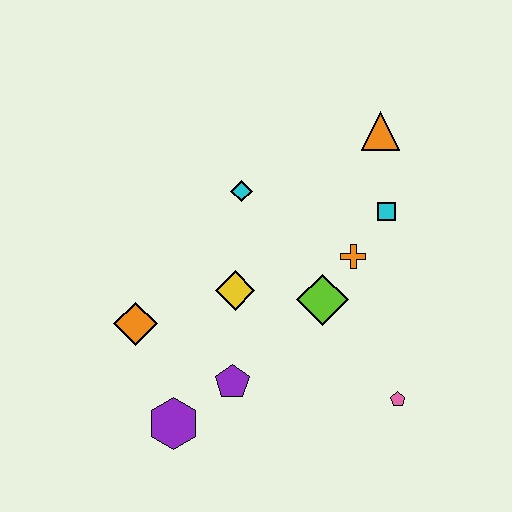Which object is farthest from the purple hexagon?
The orange triangle is farthest from the purple hexagon.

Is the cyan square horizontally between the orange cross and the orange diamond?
No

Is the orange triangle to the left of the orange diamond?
No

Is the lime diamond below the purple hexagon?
No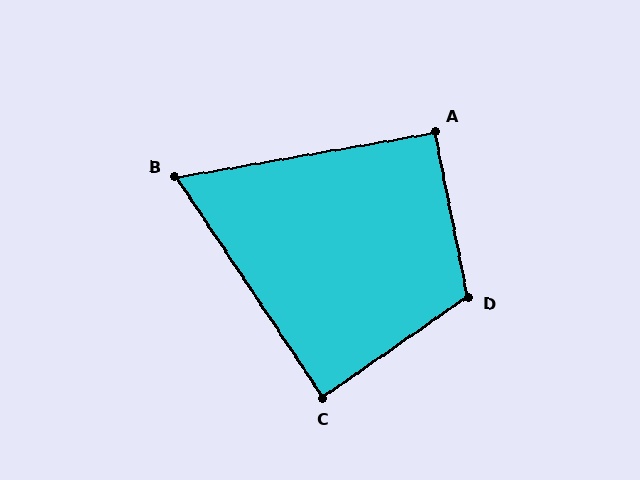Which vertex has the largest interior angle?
D, at approximately 114 degrees.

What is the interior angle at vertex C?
Approximately 89 degrees (approximately right).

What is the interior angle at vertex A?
Approximately 91 degrees (approximately right).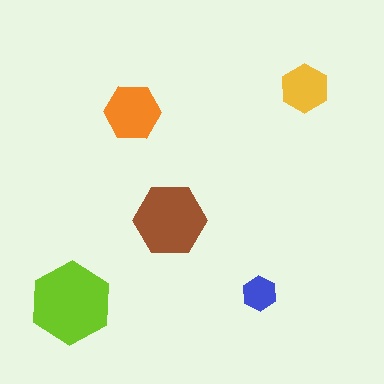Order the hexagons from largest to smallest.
the lime one, the brown one, the orange one, the yellow one, the blue one.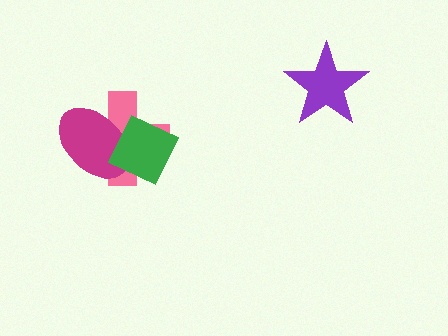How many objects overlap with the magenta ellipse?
2 objects overlap with the magenta ellipse.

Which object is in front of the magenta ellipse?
The green square is in front of the magenta ellipse.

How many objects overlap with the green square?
2 objects overlap with the green square.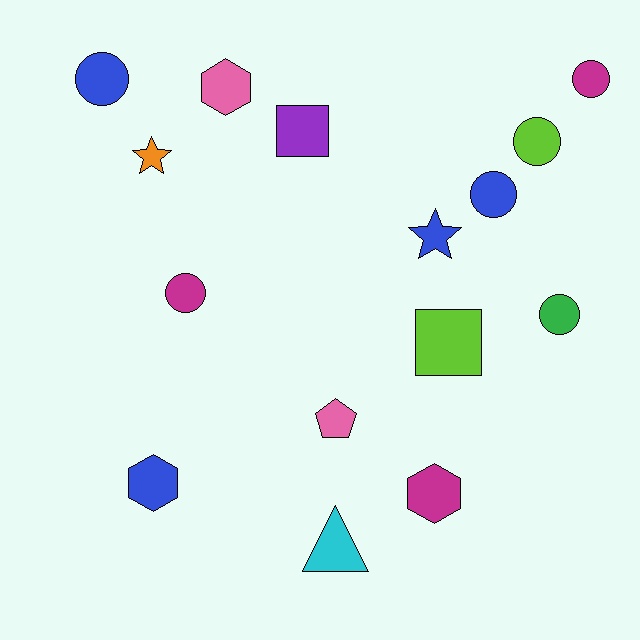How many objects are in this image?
There are 15 objects.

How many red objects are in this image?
There are no red objects.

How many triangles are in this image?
There is 1 triangle.